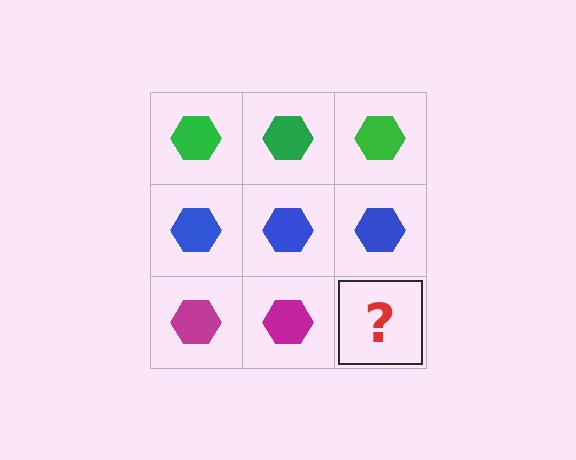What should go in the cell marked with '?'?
The missing cell should contain a magenta hexagon.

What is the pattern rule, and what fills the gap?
The rule is that each row has a consistent color. The gap should be filled with a magenta hexagon.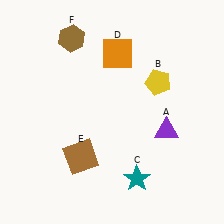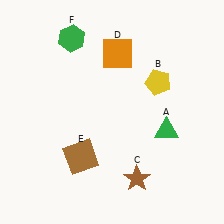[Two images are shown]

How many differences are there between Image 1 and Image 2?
There are 3 differences between the two images.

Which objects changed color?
A changed from purple to green. C changed from teal to brown. F changed from brown to green.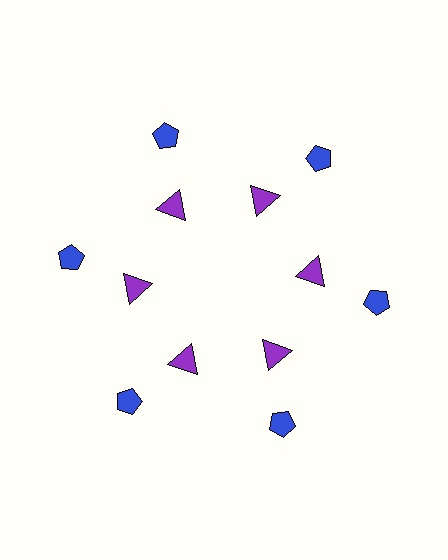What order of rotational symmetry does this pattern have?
This pattern has 6-fold rotational symmetry.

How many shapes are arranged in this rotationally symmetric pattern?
There are 12 shapes, arranged in 6 groups of 2.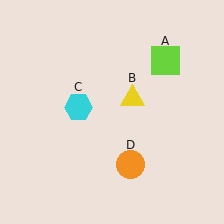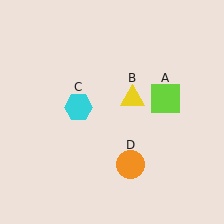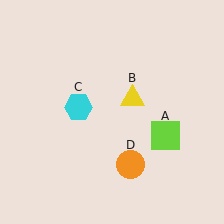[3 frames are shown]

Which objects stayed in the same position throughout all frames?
Yellow triangle (object B) and cyan hexagon (object C) and orange circle (object D) remained stationary.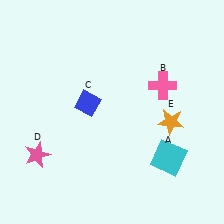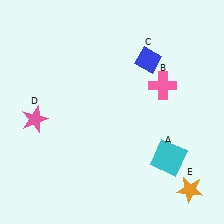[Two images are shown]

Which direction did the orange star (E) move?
The orange star (E) moved down.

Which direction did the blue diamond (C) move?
The blue diamond (C) moved right.